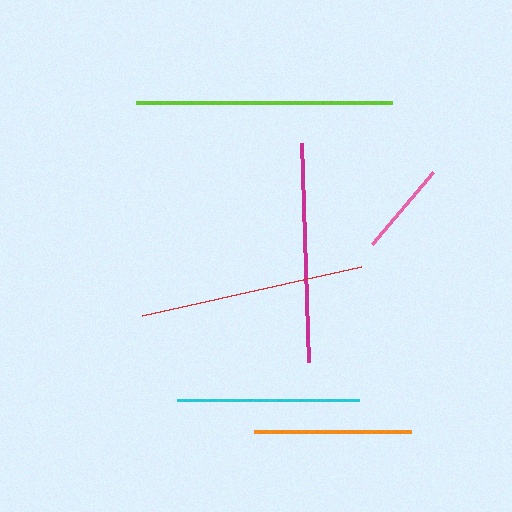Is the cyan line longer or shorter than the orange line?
The cyan line is longer than the orange line.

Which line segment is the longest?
The lime line is the longest at approximately 256 pixels.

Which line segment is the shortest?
The pink line is the shortest at approximately 94 pixels.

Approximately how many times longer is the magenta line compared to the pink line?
The magenta line is approximately 2.3 times the length of the pink line.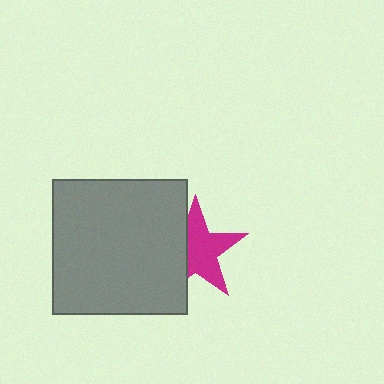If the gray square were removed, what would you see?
You would see the complete magenta star.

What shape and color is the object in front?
The object in front is a gray square.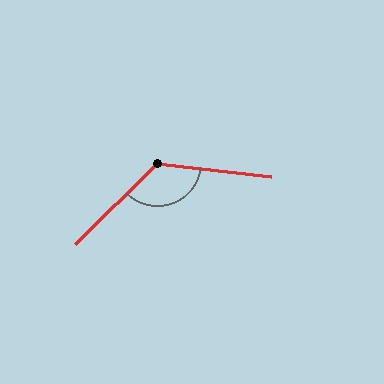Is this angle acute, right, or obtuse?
It is obtuse.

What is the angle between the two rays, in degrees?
Approximately 129 degrees.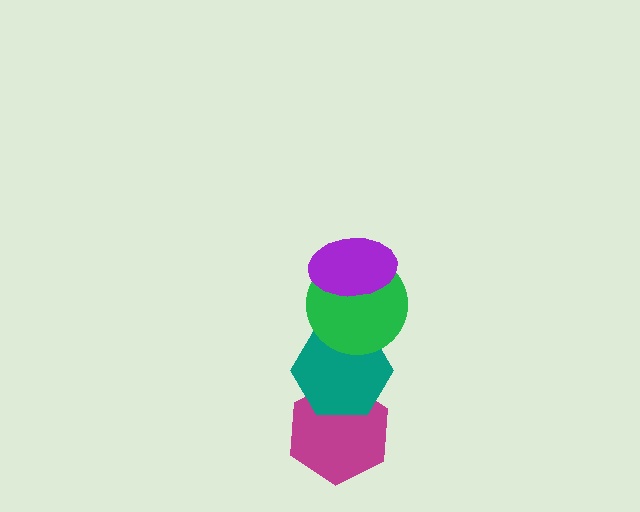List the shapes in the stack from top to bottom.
From top to bottom: the purple ellipse, the green circle, the teal hexagon, the magenta hexagon.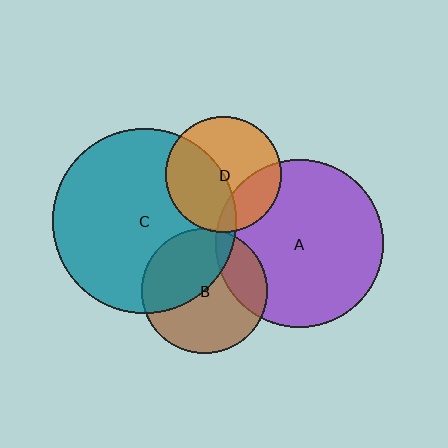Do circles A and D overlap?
Yes.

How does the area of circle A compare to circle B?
Approximately 1.8 times.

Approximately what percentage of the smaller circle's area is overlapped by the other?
Approximately 25%.